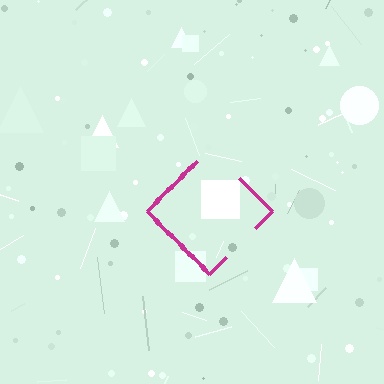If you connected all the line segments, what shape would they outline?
They would outline a diamond.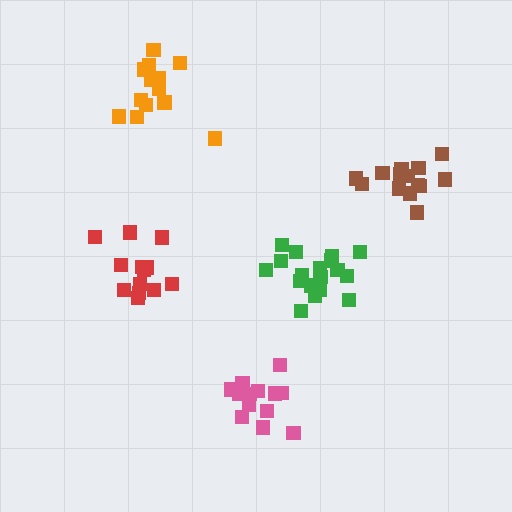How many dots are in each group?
Group 1: 13 dots, Group 2: 18 dots, Group 3: 14 dots, Group 4: 13 dots, Group 5: 15 dots (73 total).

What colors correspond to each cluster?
The clusters are colored: red, green, orange, pink, brown.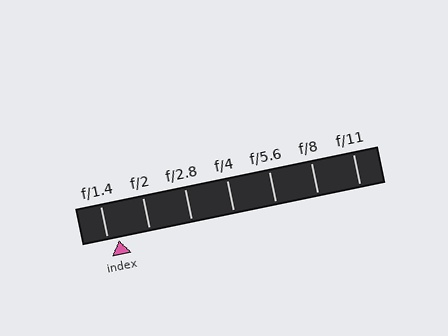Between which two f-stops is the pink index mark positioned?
The index mark is between f/1.4 and f/2.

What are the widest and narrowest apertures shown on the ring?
The widest aperture shown is f/1.4 and the narrowest is f/11.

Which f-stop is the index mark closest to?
The index mark is closest to f/1.4.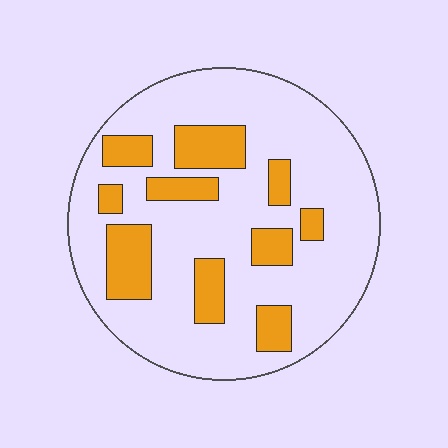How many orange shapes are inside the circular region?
10.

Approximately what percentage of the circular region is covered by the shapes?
Approximately 25%.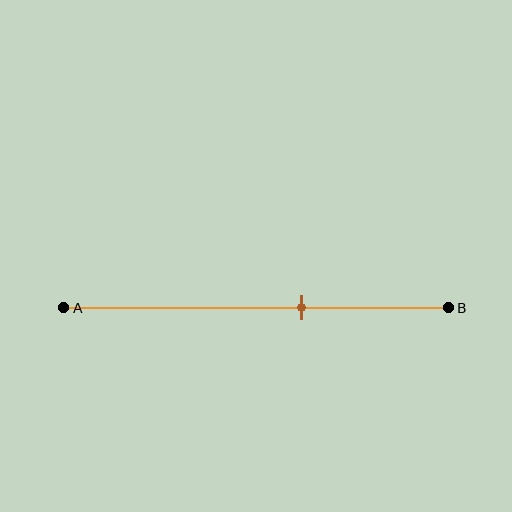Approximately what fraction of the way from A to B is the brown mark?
The brown mark is approximately 60% of the way from A to B.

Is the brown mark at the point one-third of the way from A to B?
No, the mark is at about 60% from A, not at the 33% one-third point.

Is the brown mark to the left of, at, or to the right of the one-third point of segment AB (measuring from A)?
The brown mark is to the right of the one-third point of segment AB.